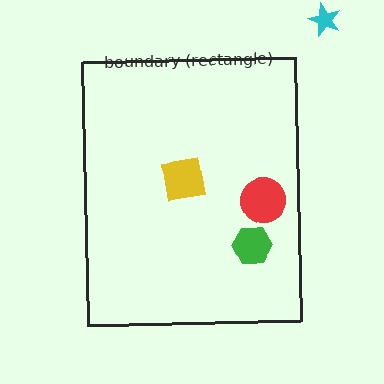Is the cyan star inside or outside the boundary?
Outside.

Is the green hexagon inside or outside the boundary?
Inside.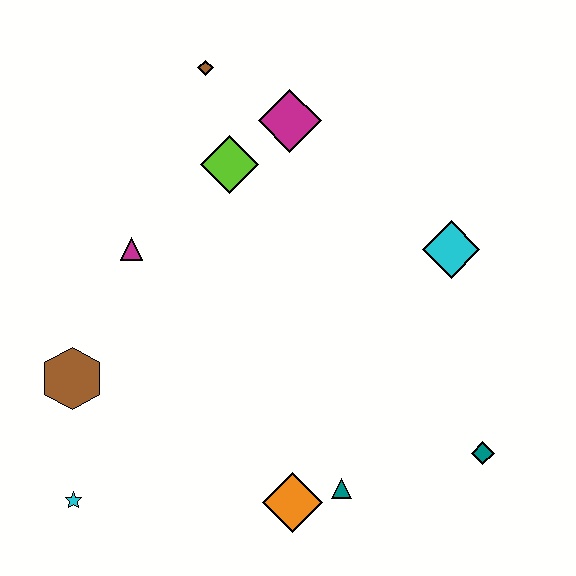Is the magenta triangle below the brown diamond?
Yes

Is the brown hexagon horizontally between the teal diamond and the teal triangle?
No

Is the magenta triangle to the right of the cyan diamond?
No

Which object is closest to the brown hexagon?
The cyan star is closest to the brown hexagon.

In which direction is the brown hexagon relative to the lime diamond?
The brown hexagon is below the lime diamond.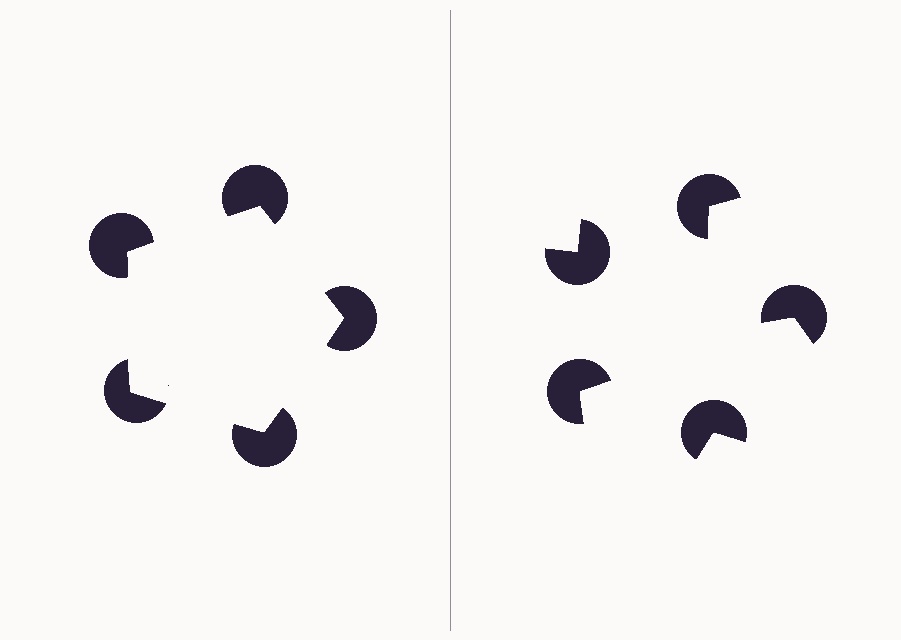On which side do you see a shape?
An illusory pentagon appears on the left side. On the right side the wedge cuts are rotated, so no coherent shape forms.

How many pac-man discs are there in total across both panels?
10 — 5 on each side.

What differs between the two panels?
The pac-man discs are positioned identically on both sides; only the wedge orientations differ. On the left they align to a pentagon; on the right they are misaligned.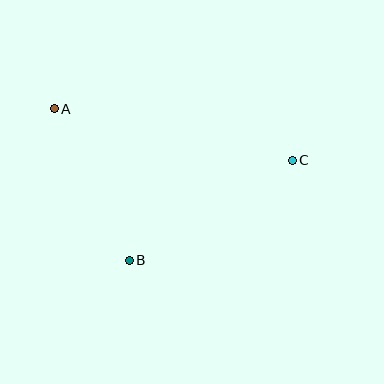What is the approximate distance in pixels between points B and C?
The distance between B and C is approximately 191 pixels.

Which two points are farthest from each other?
Points A and C are farthest from each other.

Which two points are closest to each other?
Points A and B are closest to each other.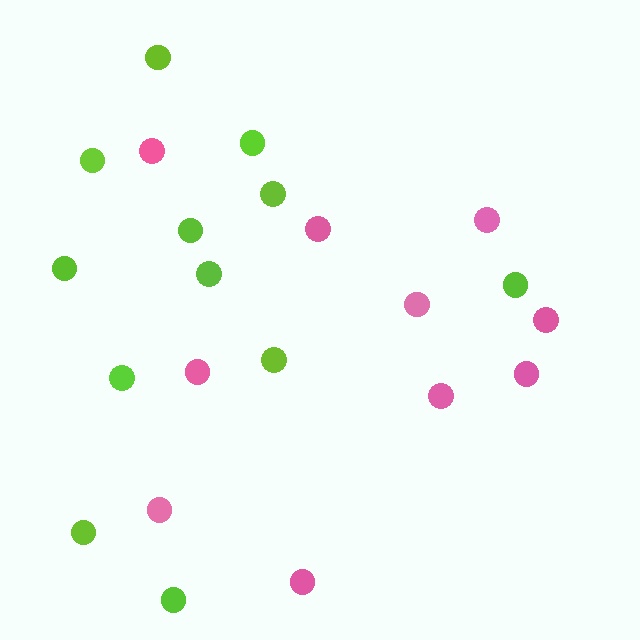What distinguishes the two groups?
There are 2 groups: one group of pink circles (10) and one group of lime circles (12).